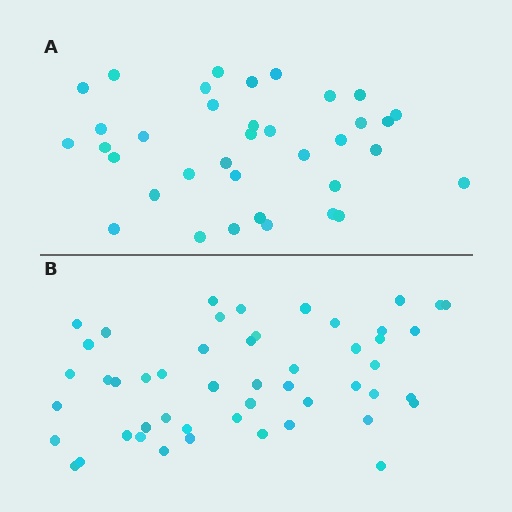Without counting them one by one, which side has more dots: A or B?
Region B (the bottom region) has more dots.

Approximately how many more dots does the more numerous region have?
Region B has approximately 15 more dots than region A.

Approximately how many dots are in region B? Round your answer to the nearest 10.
About 50 dots.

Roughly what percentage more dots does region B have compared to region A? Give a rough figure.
About 40% more.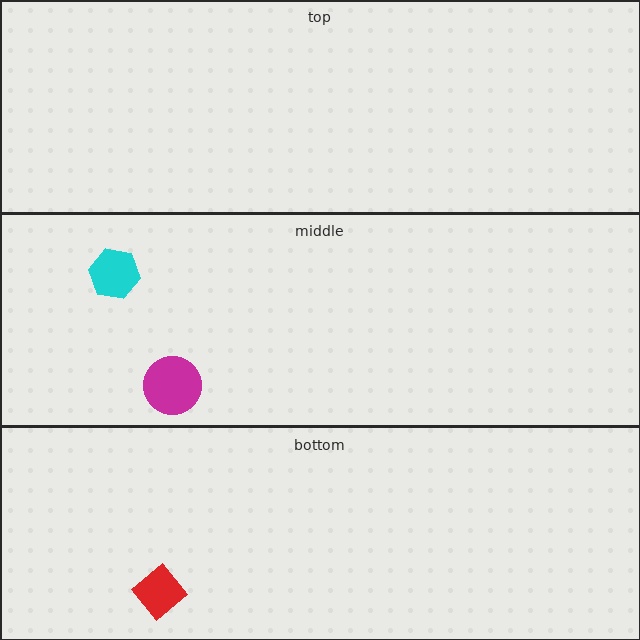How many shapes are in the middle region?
2.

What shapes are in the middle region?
The magenta circle, the cyan hexagon.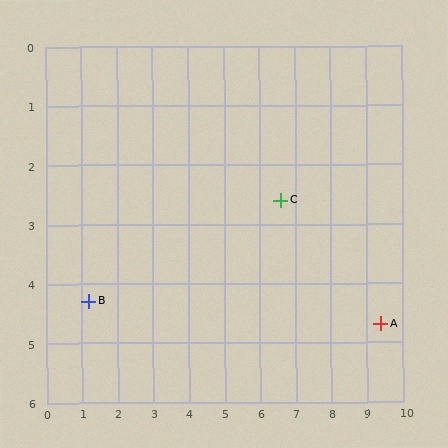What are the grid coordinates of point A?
Point A is at approximately (9.4, 4.7).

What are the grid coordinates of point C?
Point C is at approximately (6.6, 2.6).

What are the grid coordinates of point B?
Point B is at approximately (1.2, 4.3).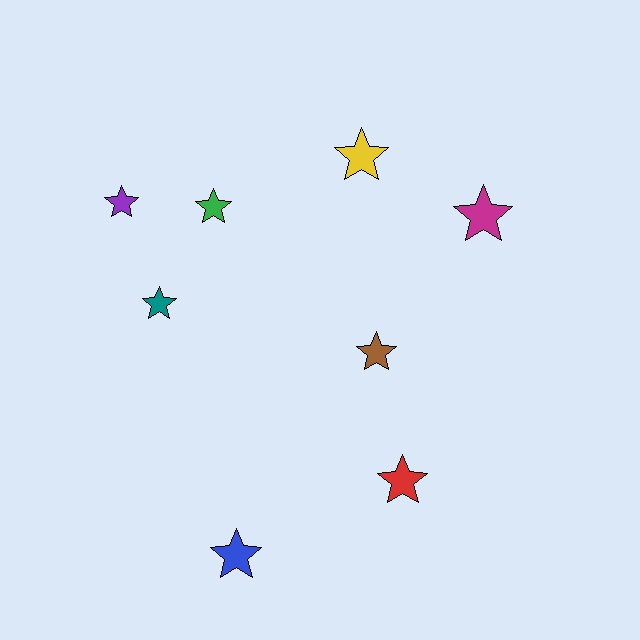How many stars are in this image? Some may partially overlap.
There are 8 stars.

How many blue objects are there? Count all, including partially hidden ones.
There is 1 blue object.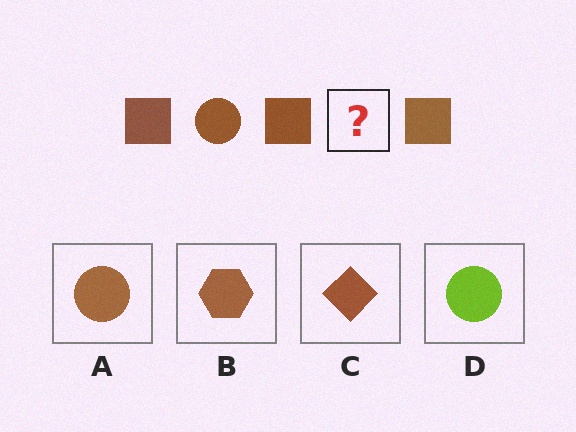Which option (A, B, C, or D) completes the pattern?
A.